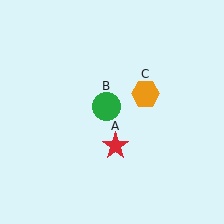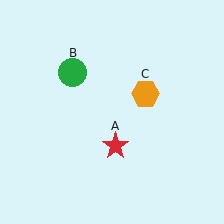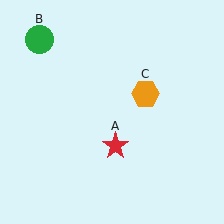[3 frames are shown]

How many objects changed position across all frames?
1 object changed position: green circle (object B).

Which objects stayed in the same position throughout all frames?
Red star (object A) and orange hexagon (object C) remained stationary.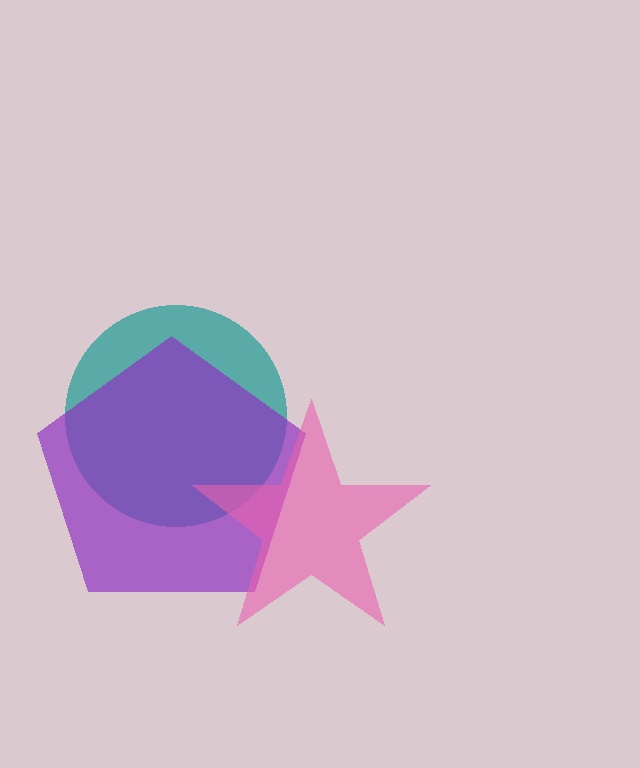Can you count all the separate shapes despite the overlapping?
Yes, there are 3 separate shapes.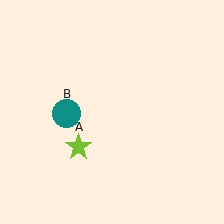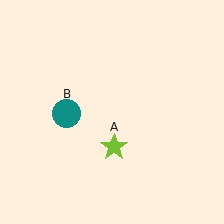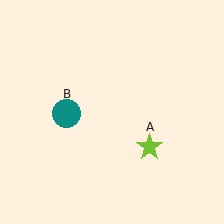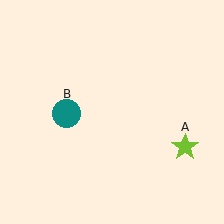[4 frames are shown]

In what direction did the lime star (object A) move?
The lime star (object A) moved right.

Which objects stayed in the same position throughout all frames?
Teal circle (object B) remained stationary.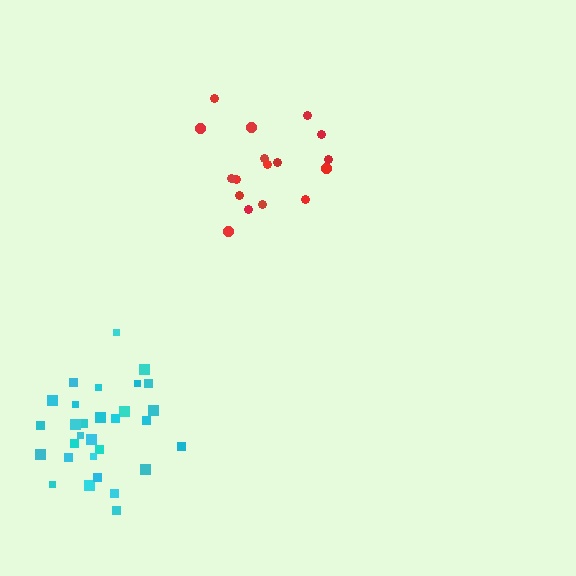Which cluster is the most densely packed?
Cyan.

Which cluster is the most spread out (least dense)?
Red.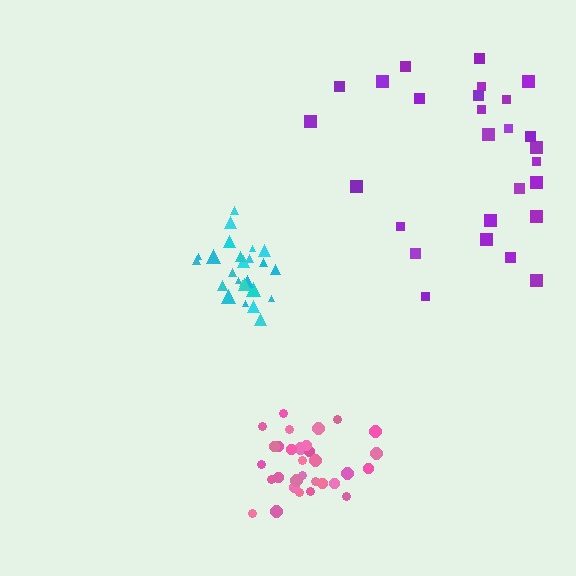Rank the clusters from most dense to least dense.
cyan, pink, purple.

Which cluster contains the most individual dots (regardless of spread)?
Pink (31).